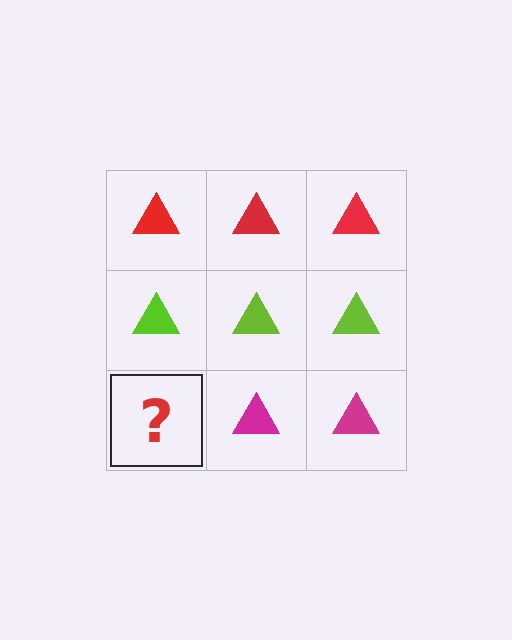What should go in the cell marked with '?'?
The missing cell should contain a magenta triangle.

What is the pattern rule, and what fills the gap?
The rule is that each row has a consistent color. The gap should be filled with a magenta triangle.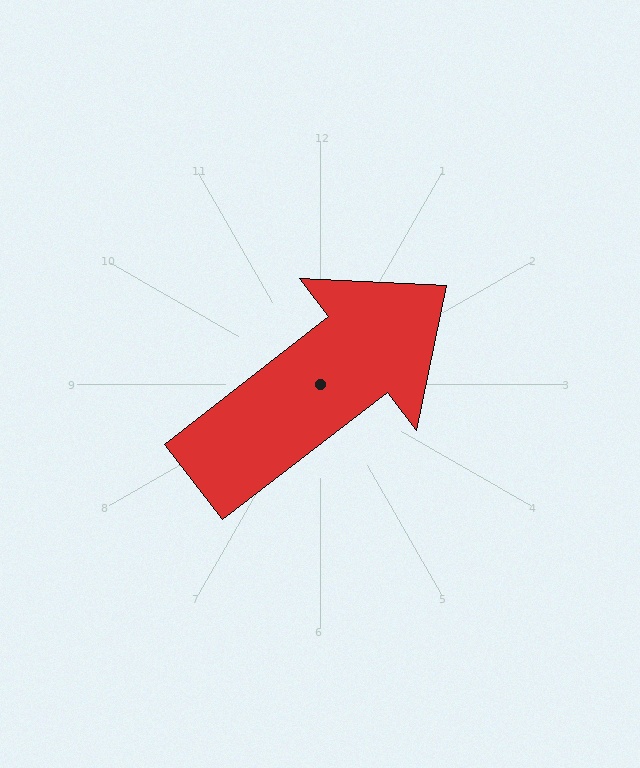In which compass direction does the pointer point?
Northeast.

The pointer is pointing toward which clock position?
Roughly 2 o'clock.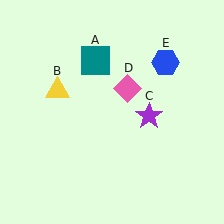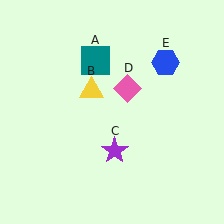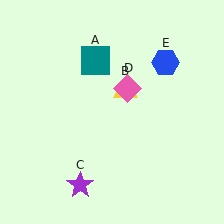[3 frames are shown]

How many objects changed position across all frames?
2 objects changed position: yellow triangle (object B), purple star (object C).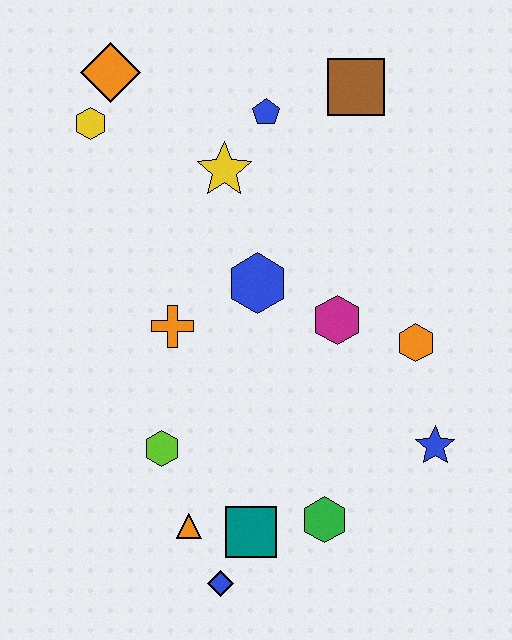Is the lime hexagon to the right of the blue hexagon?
No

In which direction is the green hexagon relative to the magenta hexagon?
The green hexagon is below the magenta hexagon.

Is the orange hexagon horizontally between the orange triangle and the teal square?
No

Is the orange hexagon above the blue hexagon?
No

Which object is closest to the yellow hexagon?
The orange diamond is closest to the yellow hexagon.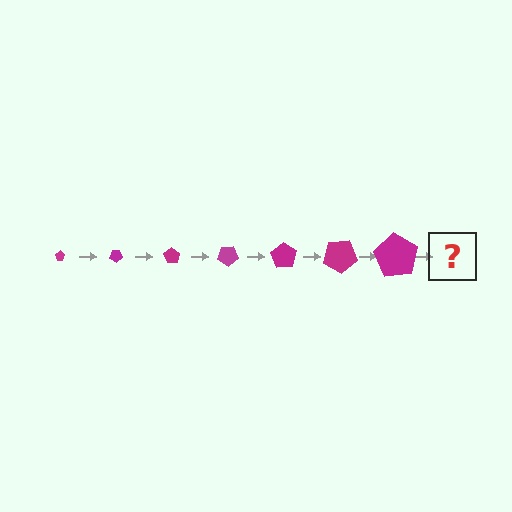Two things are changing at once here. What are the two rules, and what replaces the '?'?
The two rules are that the pentagon grows larger each step and it rotates 35 degrees each step. The '?' should be a pentagon, larger than the previous one and rotated 245 degrees from the start.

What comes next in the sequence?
The next element should be a pentagon, larger than the previous one and rotated 245 degrees from the start.